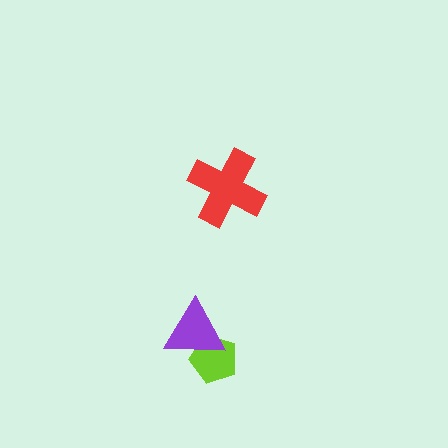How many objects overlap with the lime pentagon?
1 object overlaps with the lime pentagon.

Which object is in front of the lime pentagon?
The purple triangle is in front of the lime pentagon.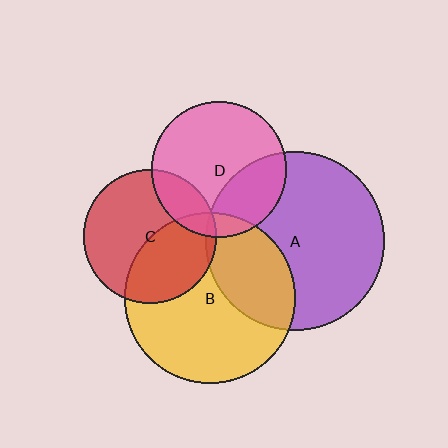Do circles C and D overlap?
Yes.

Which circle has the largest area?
Circle A (purple).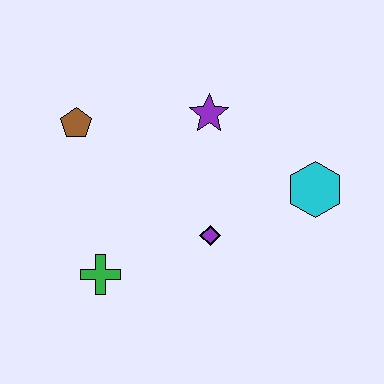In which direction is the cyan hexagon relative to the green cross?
The cyan hexagon is to the right of the green cross.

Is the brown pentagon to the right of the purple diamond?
No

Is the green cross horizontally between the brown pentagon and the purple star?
Yes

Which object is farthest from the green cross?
The cyan hexagon is farthest from the green cross.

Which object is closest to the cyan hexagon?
The purple diamond is closest to the cyan hexagon.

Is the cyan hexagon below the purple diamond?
No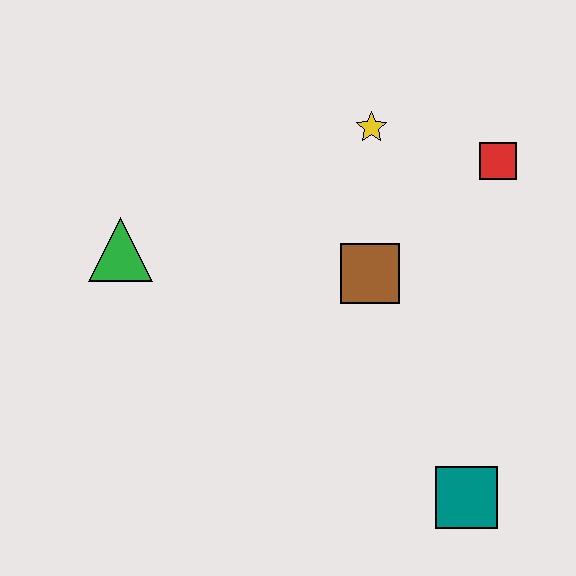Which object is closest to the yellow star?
The red square is closest to the yellow star.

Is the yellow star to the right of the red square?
No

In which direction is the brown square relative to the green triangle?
The brown square is to the right of the green triangle.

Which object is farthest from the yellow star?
The teal square is farthest from the yellow star.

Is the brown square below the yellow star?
Yes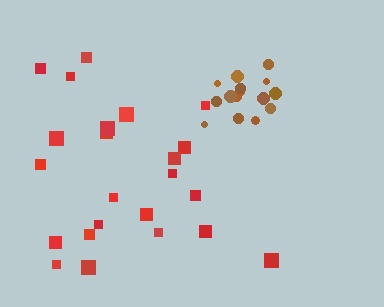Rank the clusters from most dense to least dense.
brown, red.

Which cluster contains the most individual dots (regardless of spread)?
Red (24).